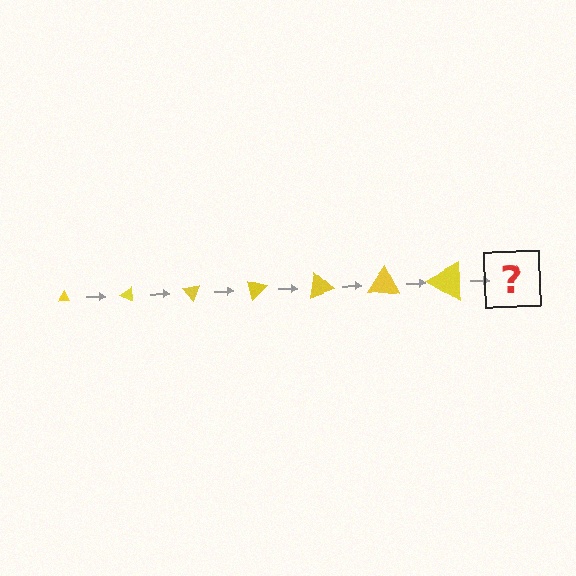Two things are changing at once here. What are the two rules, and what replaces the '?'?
The two rules are that the triangle grows larger each step and it rotates 25 degrees each step. The '?' should be a triangle, larger than the previous one and rotated 175 degrees from the start.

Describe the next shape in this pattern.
It should be a triangle, larger than the previous one and rotated 175 degrees from the start.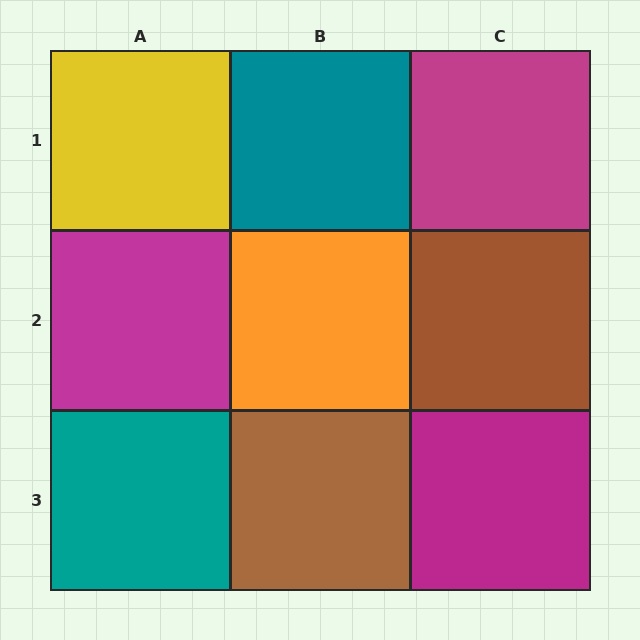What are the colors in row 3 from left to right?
Teal, brown, magenta.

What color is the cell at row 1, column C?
Magenta.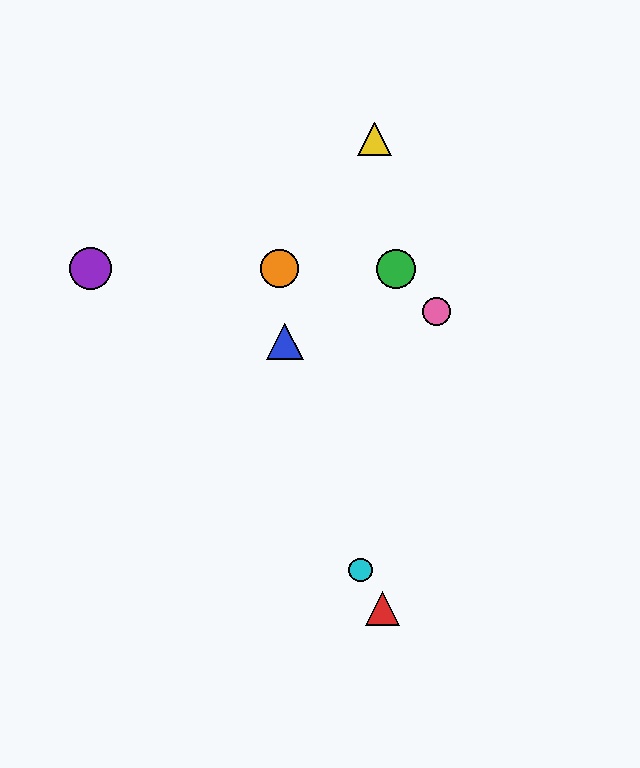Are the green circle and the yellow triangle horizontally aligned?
No, the green circle is at y≈269 and the yellow triangle is at y≈139.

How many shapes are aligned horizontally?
3 shapes (the green circle, the purple circle, the orange circle) are aligned horizontally.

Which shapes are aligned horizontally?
The green circle, the purple circle, the orange circle are aligned horizontally.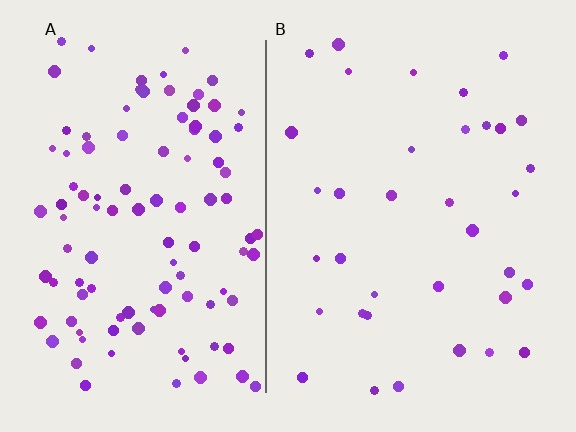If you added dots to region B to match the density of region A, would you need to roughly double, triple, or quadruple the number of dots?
Approximately triple.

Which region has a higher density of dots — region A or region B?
A (the left).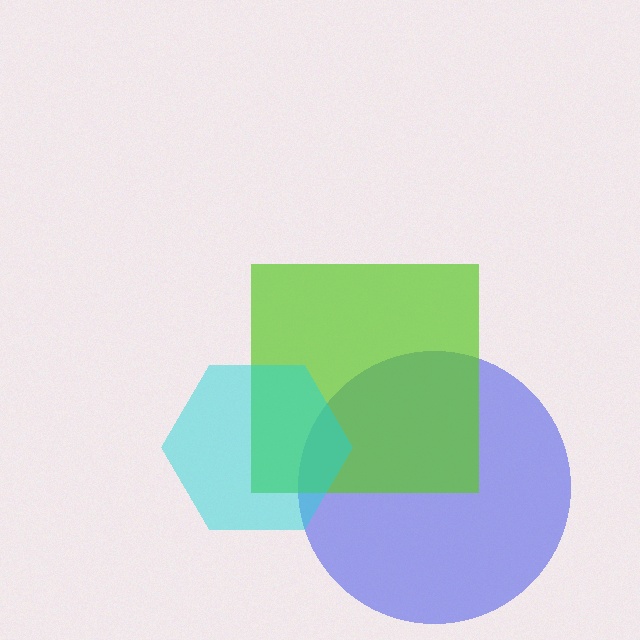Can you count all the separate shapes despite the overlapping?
Yes, there are 3 separate shapes.